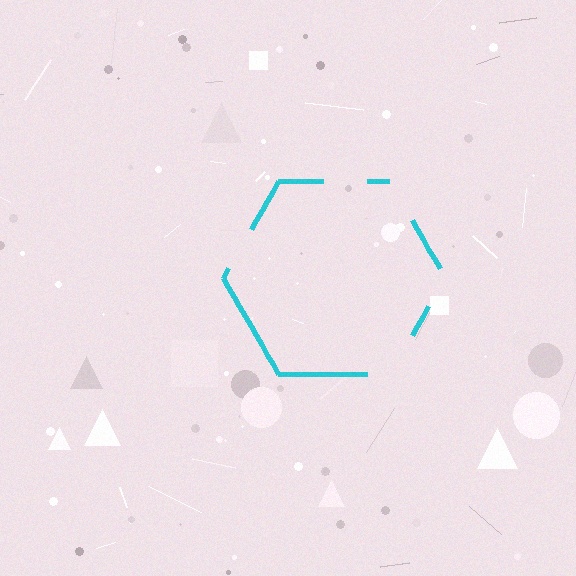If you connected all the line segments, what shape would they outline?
They would outline a hexagon.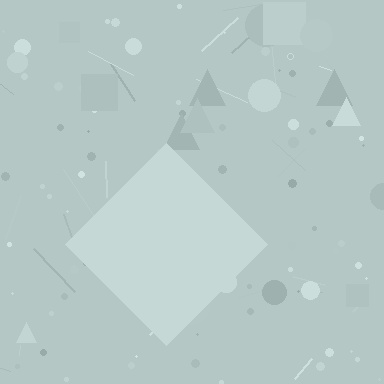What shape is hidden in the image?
A diamond is hidden in the image.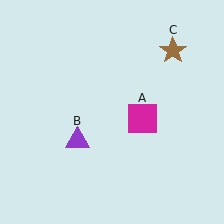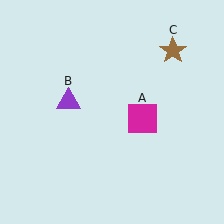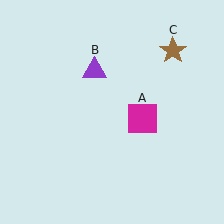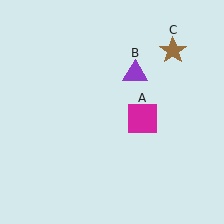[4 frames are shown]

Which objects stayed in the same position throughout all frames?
Magenta square (object A) and brown star (object C) remained stationary.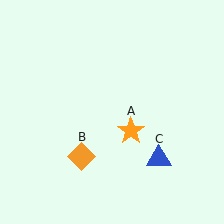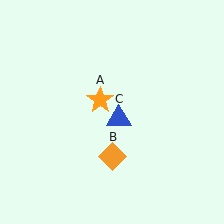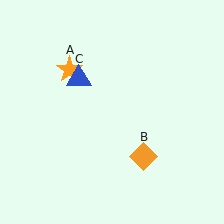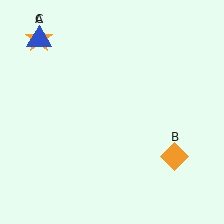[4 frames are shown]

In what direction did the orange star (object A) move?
The orange star (object A) moved up and to the left.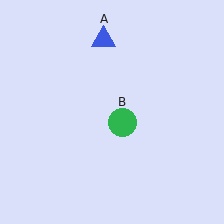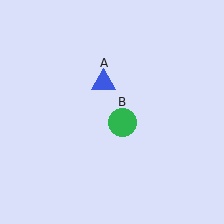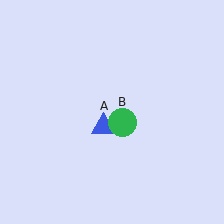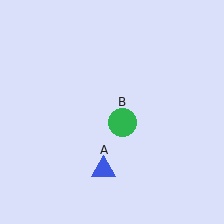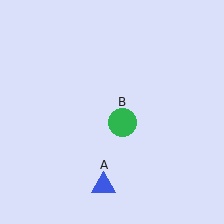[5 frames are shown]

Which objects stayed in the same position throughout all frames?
Green circle (object B) remained stationary.